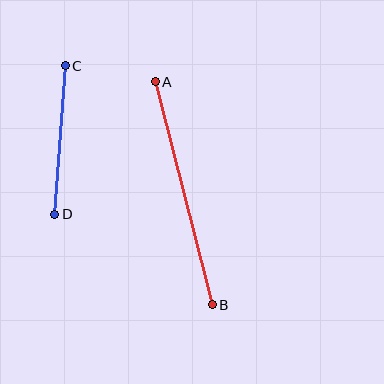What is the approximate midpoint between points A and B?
The midpoint is at approximately (184, 193) pixels.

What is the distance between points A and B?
The distance is approximately 230 pixels.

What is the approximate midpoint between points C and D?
The midpoint is at approximately (60, 140) pixels.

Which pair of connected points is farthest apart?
Points A and B are farthest apart.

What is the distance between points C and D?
The distance is approximately 149 pixels.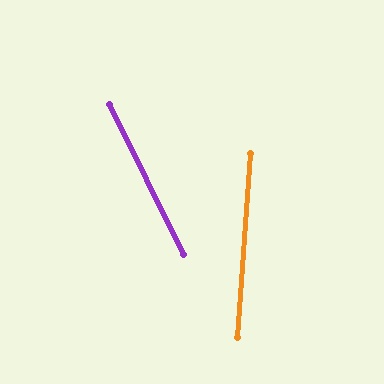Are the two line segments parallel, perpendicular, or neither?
Neither parallel nor perpendicular — they differ by about 30°.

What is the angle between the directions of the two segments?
Approximately 30 degrees.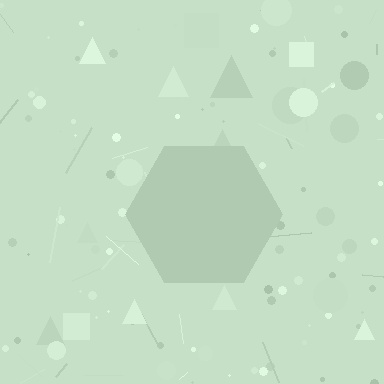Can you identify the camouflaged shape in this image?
The camouflaged shape is a hexagon.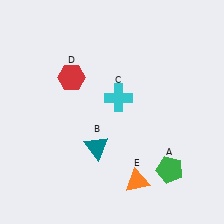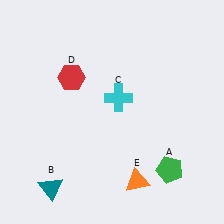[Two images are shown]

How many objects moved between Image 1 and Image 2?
1 object moved between the two images.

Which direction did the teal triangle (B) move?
The teal triangle (B) moved left.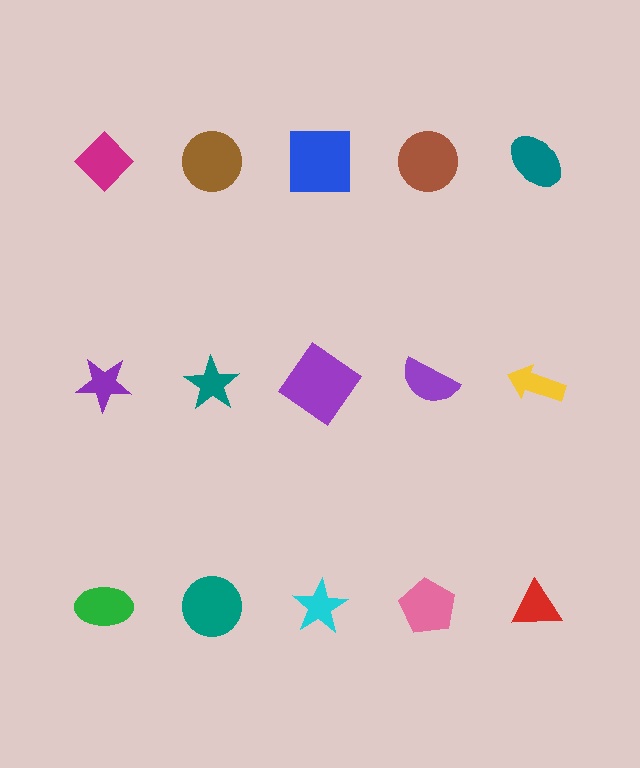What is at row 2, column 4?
A purple semicircle.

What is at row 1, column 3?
A blue square.